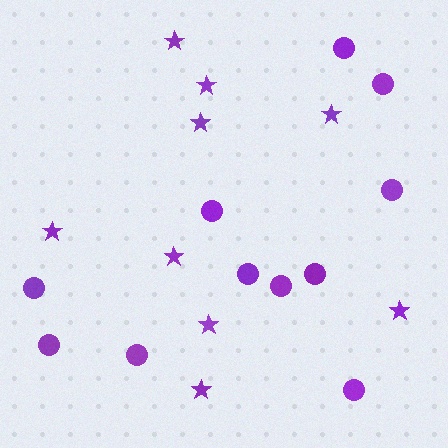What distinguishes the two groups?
There are 2 groups: one group of circles (11) and one group of stars (9).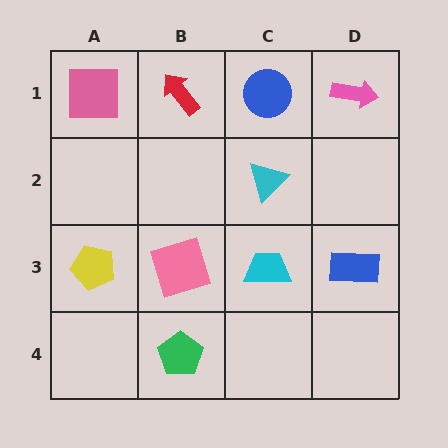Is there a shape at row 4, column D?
No, that cell is empty.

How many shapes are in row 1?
4 shapes.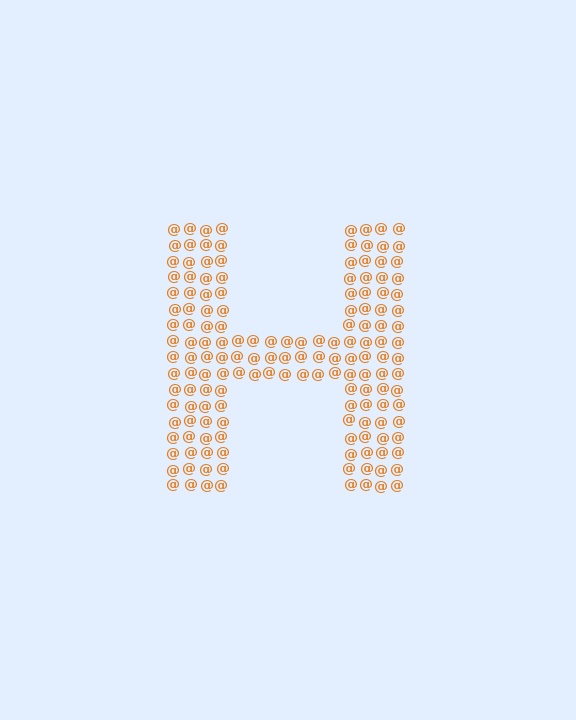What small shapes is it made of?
It is made of small at signs.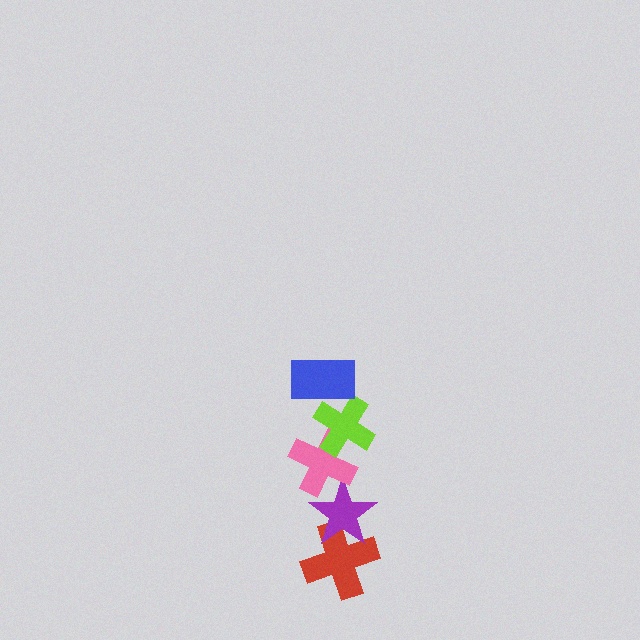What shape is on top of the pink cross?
The lime cross is on top of the pink cross.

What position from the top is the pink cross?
The pink cross is 3rd from the top.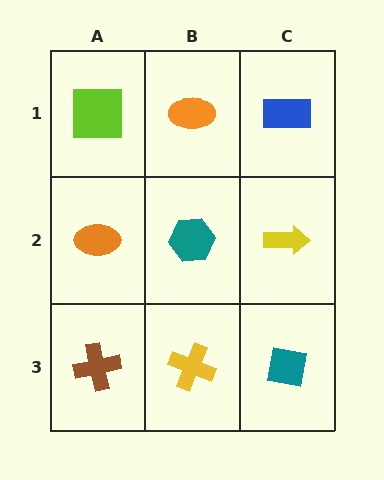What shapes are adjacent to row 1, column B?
A teal hexagon (row 2, column B), a lime square (row 1, column A), a blue rectangle (row 1, column C).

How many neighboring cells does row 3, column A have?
2.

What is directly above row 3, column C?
A yellow arrow.